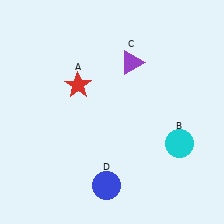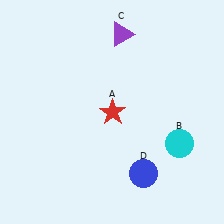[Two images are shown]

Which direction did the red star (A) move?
The red star (A) moved right.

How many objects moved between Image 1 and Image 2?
3 objects moved between the two images.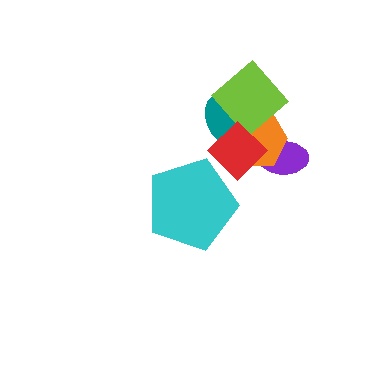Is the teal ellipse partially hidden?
Yes, it is partially covered by another shape.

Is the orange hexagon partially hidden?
Yes, it is partially covered by another shape.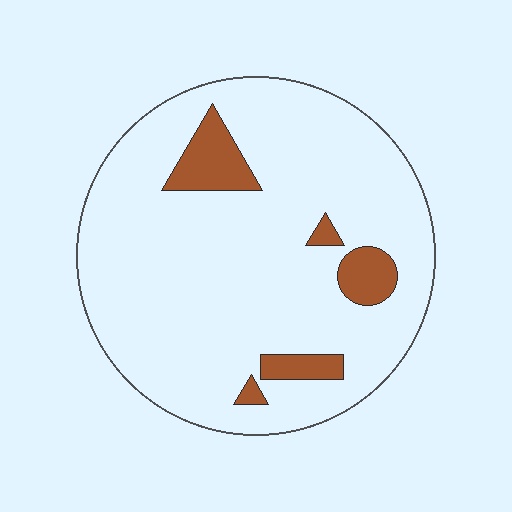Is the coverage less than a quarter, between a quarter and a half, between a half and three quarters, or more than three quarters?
Less than a quarter.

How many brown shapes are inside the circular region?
5.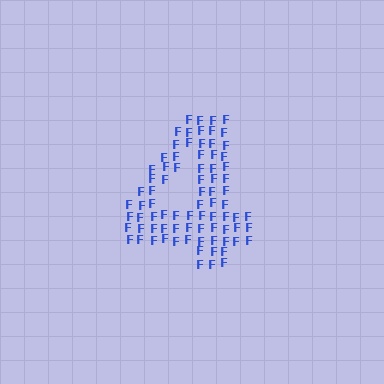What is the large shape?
The large shape is the digit 4.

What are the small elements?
The small elements are letter F's.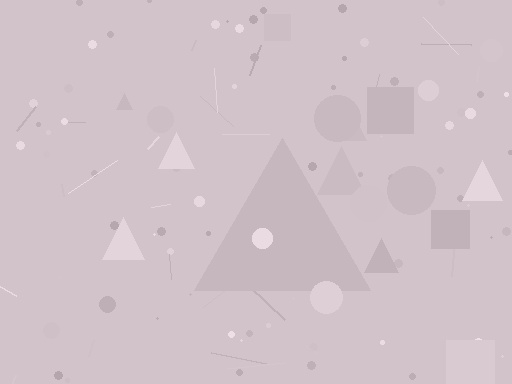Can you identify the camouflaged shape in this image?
The camouflaged shape is a triangle.